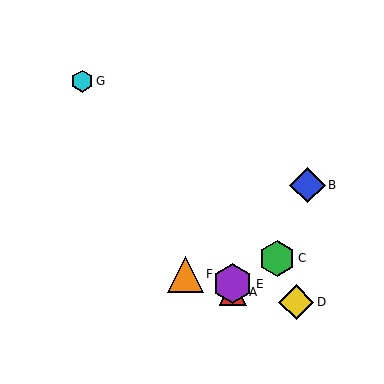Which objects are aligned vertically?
Objects A, E are aligned vertically.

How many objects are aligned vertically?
2 objects (A, E) are aligned vertically.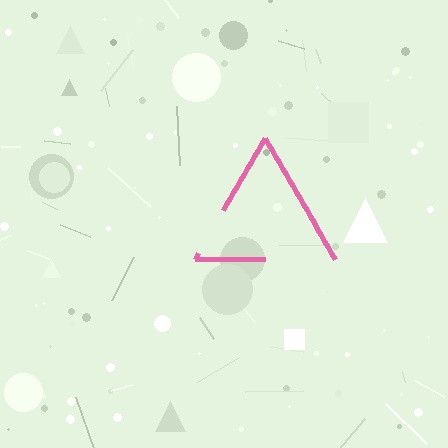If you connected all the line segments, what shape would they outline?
They would outline a triangle.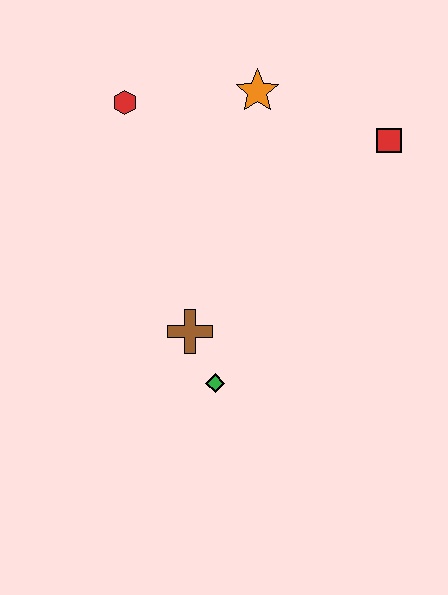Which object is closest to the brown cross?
The green diamond is closest to the brown cross.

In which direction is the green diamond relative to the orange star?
The green diamond is below the orange star.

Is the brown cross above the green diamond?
Yes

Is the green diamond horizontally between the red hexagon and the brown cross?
No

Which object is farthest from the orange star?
The green diamond is farthest from the orange star.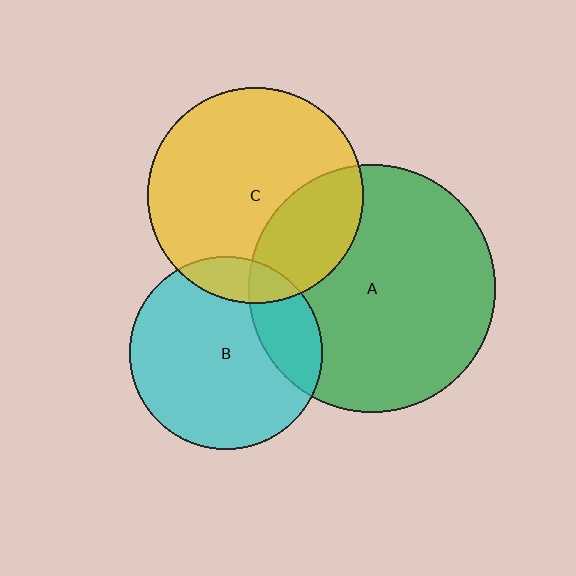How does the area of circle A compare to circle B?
Approximately 1.6 times.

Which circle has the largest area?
Circle A (green).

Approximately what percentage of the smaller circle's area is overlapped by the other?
Approximately 30%.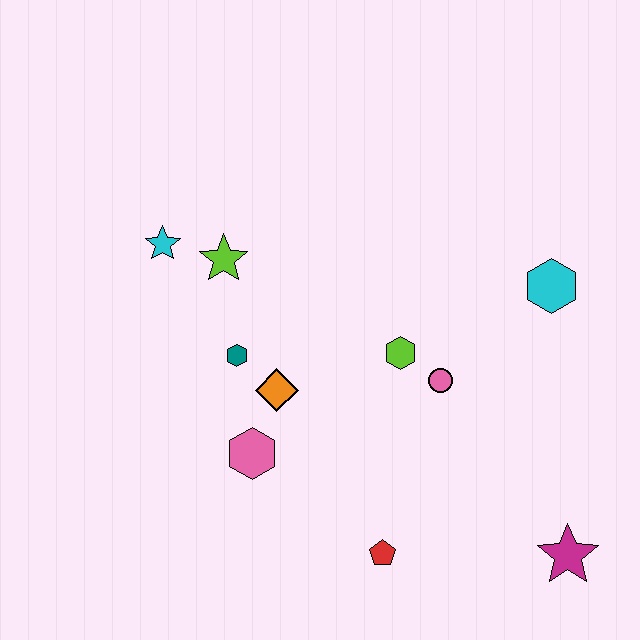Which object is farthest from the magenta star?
The cyan star is farthest from the magenta star.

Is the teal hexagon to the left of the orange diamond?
Yes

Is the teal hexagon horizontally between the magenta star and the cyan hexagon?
No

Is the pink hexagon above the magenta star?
Yes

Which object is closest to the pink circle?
The lime hexagon is closest to the pink circle.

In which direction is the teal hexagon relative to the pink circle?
The teal hexagon is to the left of the pink circle.